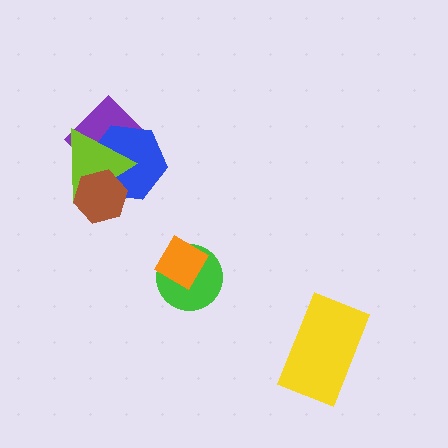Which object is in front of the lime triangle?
The brown hexagon is in front of the lime triangle.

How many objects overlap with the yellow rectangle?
0 objects overlap with the yellow rectangle.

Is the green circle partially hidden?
Yes, it is partially covered by another shape.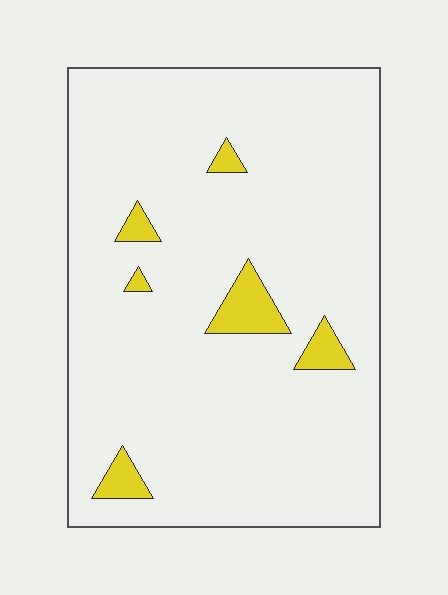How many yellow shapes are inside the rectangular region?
6.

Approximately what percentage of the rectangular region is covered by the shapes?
Approximately 5%.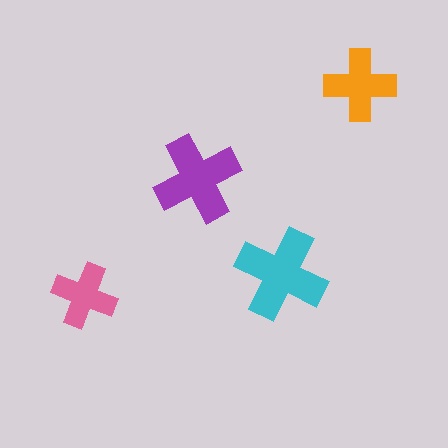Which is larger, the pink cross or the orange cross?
The orange one.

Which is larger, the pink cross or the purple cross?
The purple one.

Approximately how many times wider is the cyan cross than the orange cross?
About 1.5 times wider.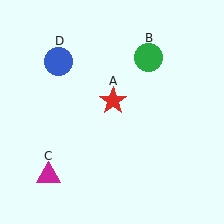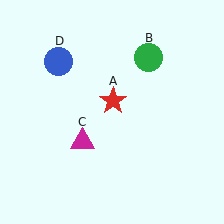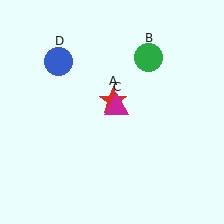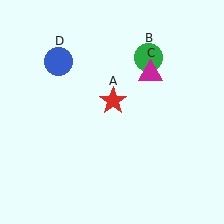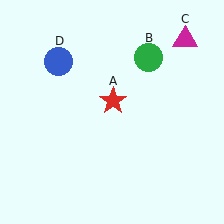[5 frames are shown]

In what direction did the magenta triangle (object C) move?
The magenta triangle (object C) moved up and to the right.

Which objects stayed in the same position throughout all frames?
Red star (object A) and green circle (object B) and blue circle (object D) remained stationary.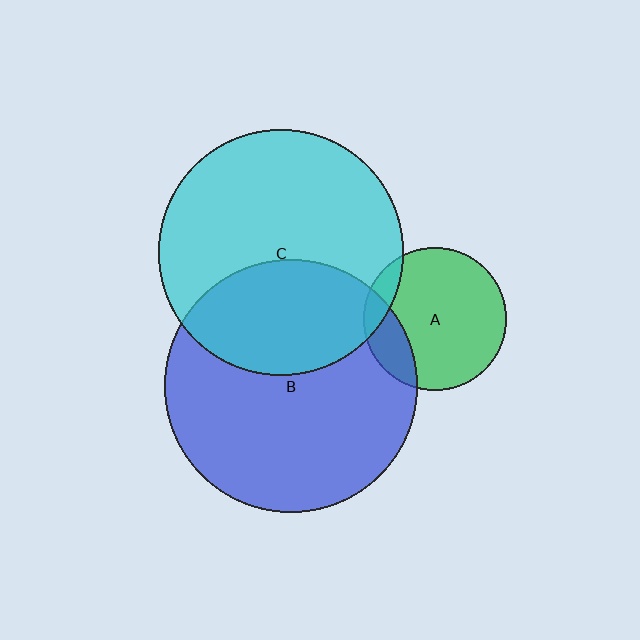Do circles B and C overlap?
Yes.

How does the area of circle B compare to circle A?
Approximately 3.1 times.